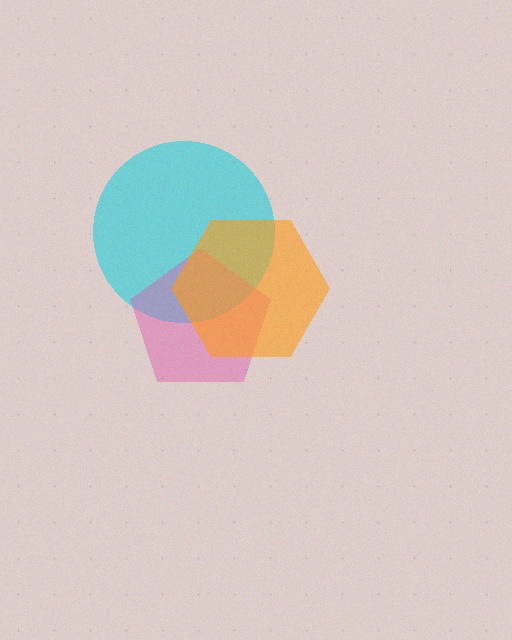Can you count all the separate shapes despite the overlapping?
Yes, there are 3 separate shapes.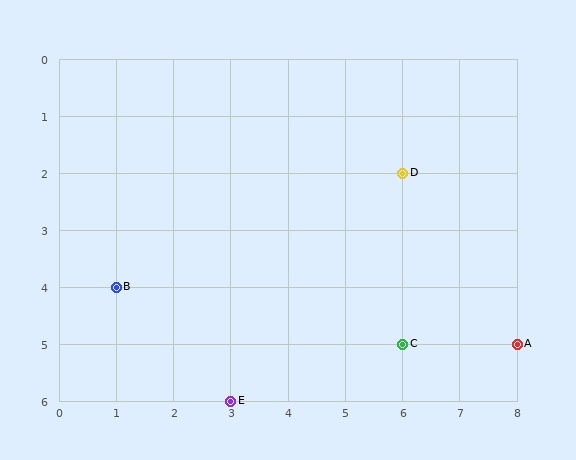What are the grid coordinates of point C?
Point C is at grid coordinates (6, 5).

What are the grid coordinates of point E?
Point E is at grid coordinates (3, 6).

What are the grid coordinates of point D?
Point D is at grid coordinates (6, 2).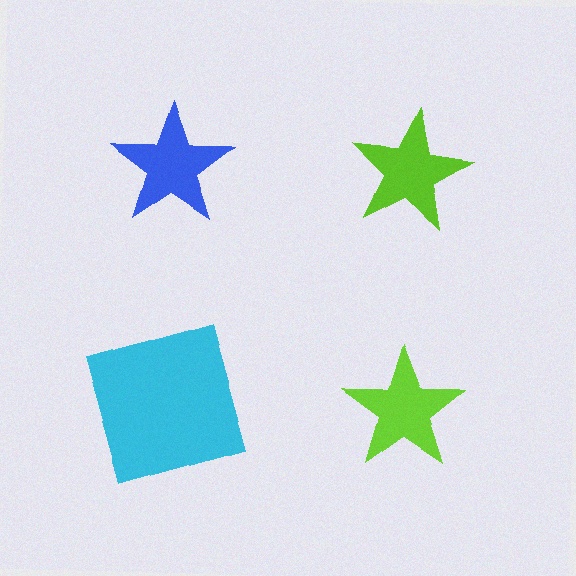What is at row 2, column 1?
A cyan square.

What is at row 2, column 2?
A lime star.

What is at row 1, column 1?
A blue star.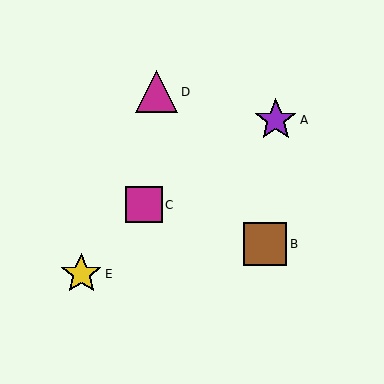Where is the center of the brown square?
The center of the brown square is at (265, 244).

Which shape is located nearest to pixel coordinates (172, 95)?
The magenta triangle (labeled D) at (157, 92) is nearest to that location.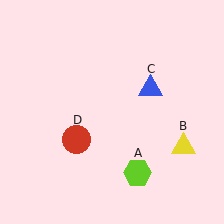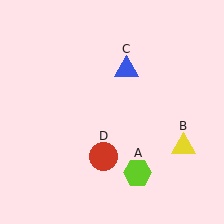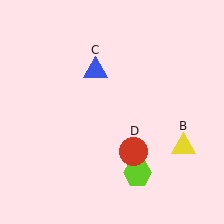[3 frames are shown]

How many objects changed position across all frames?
2 objects changed position: blue triangle (object C), red circle (object D).